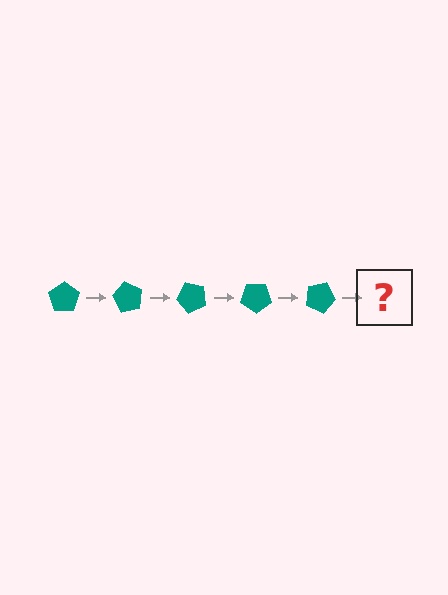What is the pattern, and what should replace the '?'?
The pattern is that the pentagon rotates 60 degrees each step. The '?' should be a teal pentagon rotated 300 degrees.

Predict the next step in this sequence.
The next step is a teal pentagon rotated 300 degrees.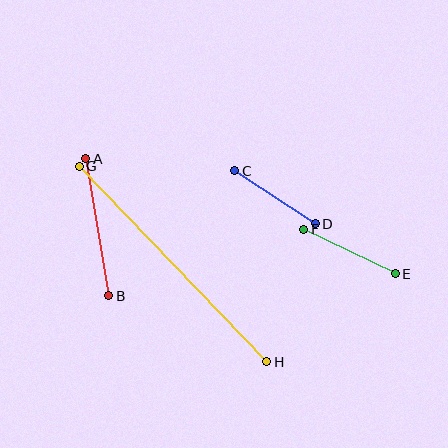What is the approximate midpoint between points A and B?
The midpoint is at approximately (97, 227) pixels.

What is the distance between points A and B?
The distance is approximately 139 pixels.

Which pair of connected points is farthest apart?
Points G and H are farthest apart.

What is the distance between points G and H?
The distance is approximately 271 pixels.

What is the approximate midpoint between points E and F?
The midpoint is at approximately (350, 251) pixels.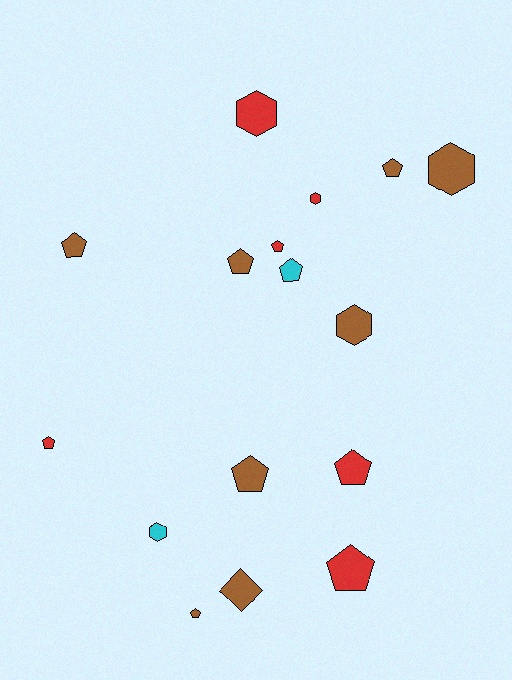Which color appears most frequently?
Brown, with 8 objects.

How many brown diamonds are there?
There is 1 brown diamond.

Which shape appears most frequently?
Pentagon, with 10 objects.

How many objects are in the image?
There are 16 objects.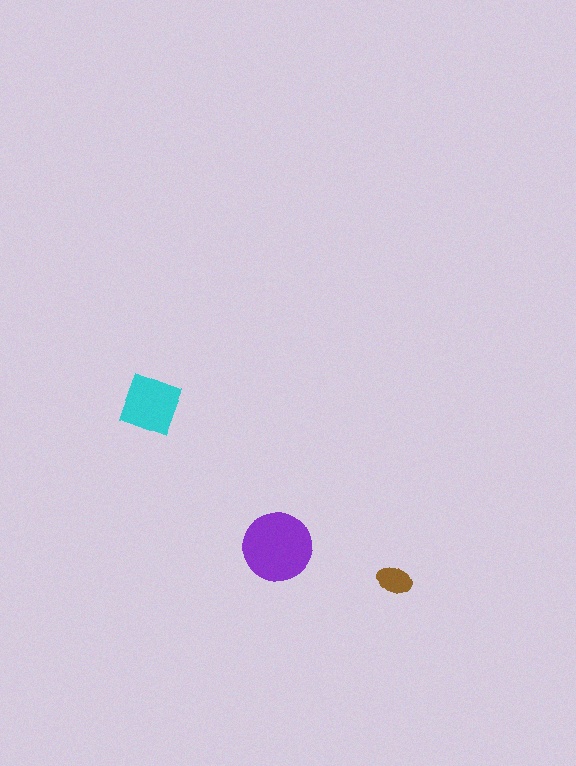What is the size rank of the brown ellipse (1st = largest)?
3rd.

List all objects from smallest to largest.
The brown ellipse, the cyan square, the purple circle.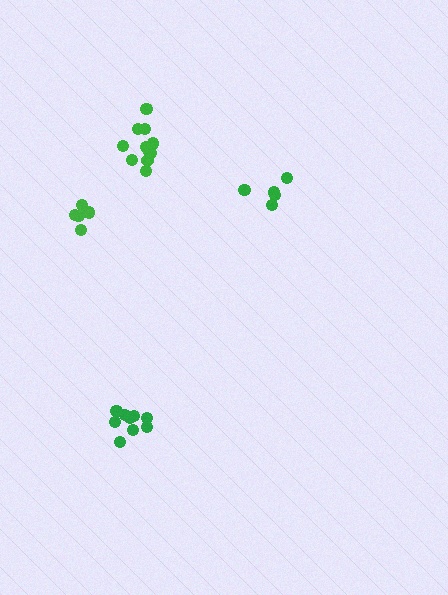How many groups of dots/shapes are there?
There are 4 groups.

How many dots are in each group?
Group 1: 11 dots, Group 2: 9 dots, Group 3: 5 dots, Group 4: 5 dots (30 total).